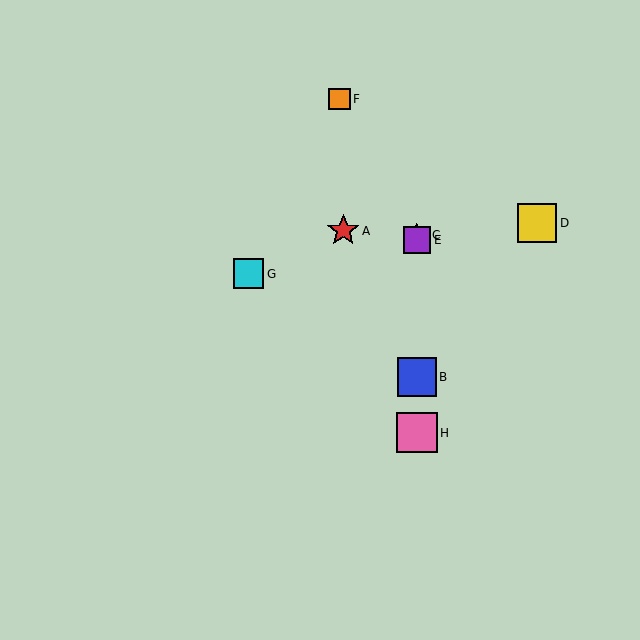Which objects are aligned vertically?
Objects B, C, E, H are aligned vertically.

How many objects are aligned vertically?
4 objects (B, C, E, H) are aligned vertically.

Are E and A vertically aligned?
No, E is at x≈417 and A is at x≈343.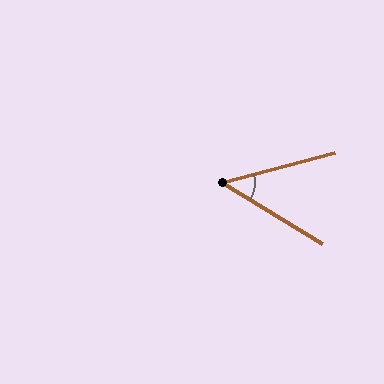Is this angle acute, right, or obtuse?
It is acute.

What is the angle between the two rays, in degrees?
Approximately 46 degrees.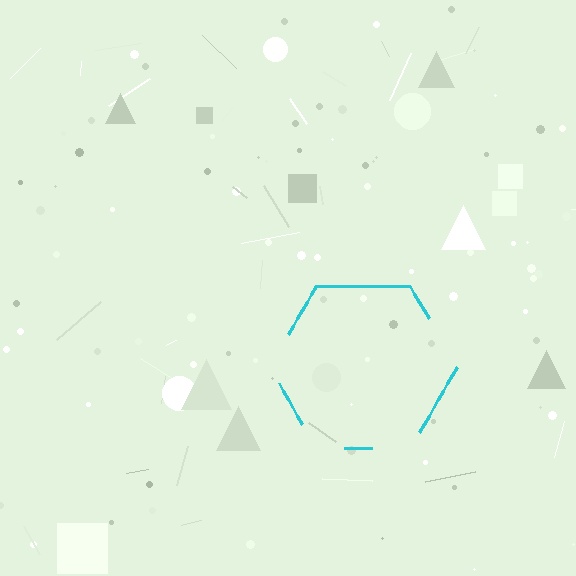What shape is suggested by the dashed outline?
The dashed outline suggests a hexagon.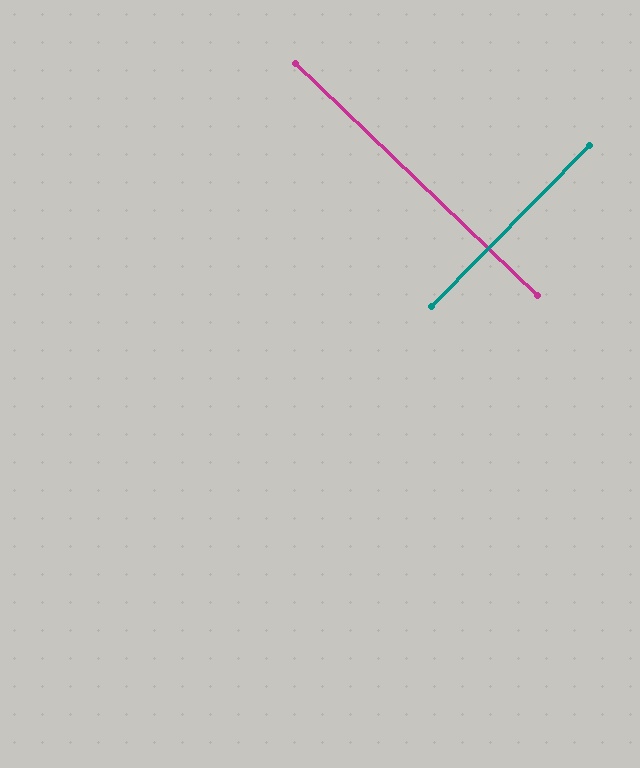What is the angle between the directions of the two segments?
Approximately 89 degrees.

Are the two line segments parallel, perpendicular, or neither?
Perpendicular — they meet at approximately 89°.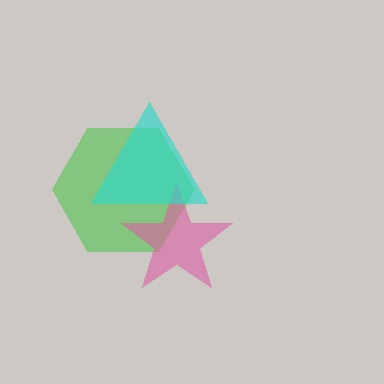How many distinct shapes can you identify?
There are 3 distinct shapes: a green hexagon, a pink star, a cyan triangle.